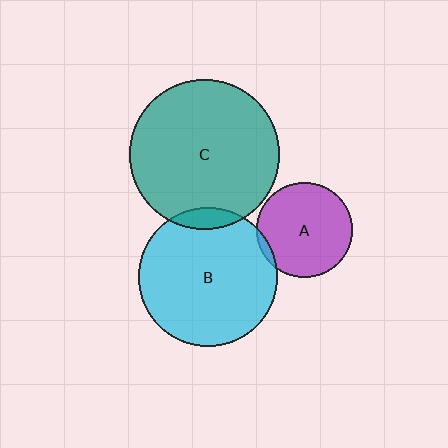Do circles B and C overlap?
Yes.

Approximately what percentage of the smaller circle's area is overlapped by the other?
Approximately 5%.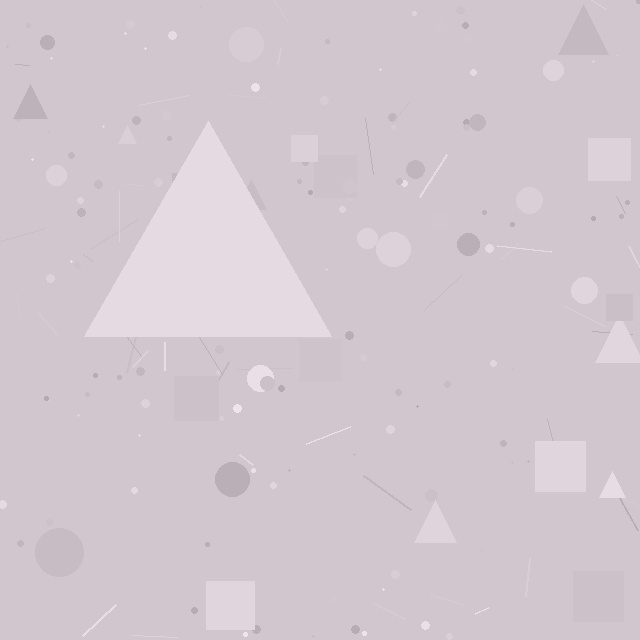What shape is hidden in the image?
A triangle is hidden in the image.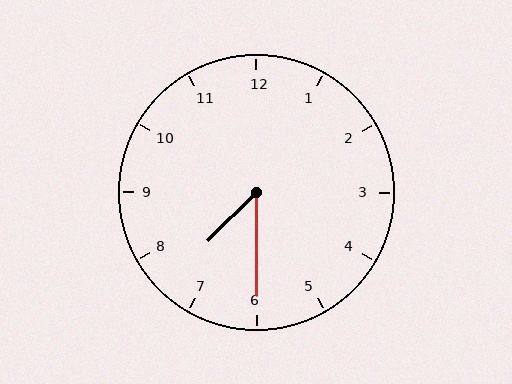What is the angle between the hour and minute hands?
Approximately 45 degrees.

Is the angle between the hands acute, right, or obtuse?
It is acute.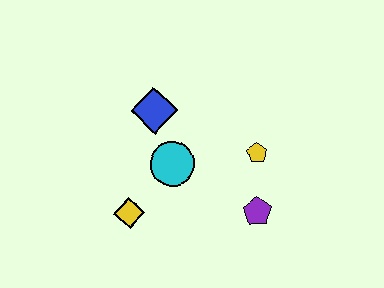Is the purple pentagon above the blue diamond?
No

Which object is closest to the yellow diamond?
The cyan circle is closest to the yellow diamond.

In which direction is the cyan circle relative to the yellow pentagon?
The cyan circle is to the left of the yellow pentagon.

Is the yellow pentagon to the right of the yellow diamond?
Yes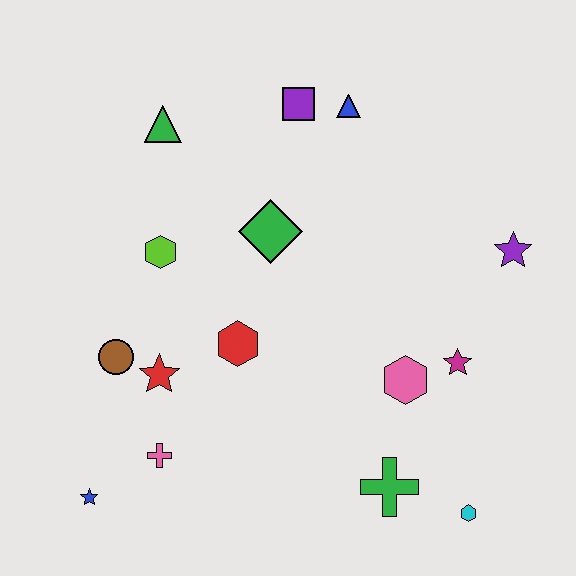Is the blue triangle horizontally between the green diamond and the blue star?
No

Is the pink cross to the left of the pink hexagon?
Yes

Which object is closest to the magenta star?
The pink hexagon is closest to the magenta star.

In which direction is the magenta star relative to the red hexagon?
The magenta star is to the right of the red hexagon.